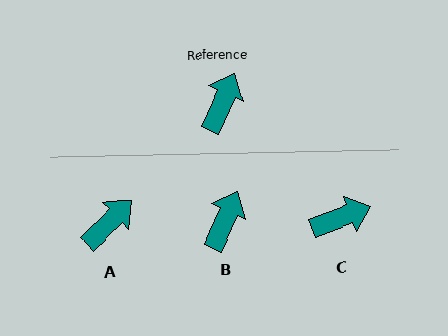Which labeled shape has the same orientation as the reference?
B.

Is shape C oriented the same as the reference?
No, it is off by about 46 degrees.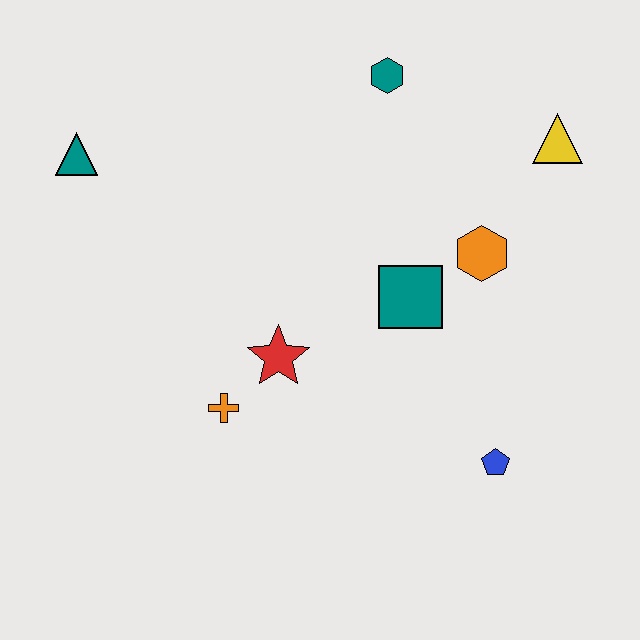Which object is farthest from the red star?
The yellow triangle is farthest from the red star.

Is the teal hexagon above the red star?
Yes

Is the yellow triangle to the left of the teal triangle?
No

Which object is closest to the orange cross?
The red star is closest to the orange cross.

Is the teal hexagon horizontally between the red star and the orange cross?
No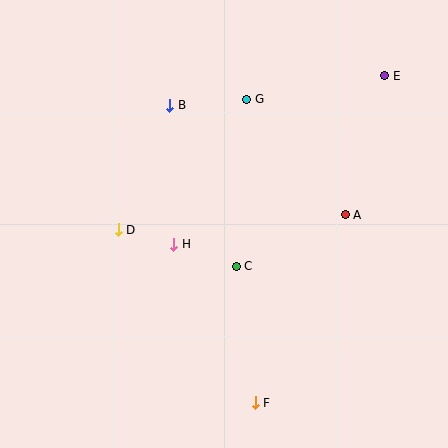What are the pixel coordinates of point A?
Point A is at (345, 215).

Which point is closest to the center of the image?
Point C at (236, 266) is closest to the center.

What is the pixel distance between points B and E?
The distance between B and E is 217 pixels.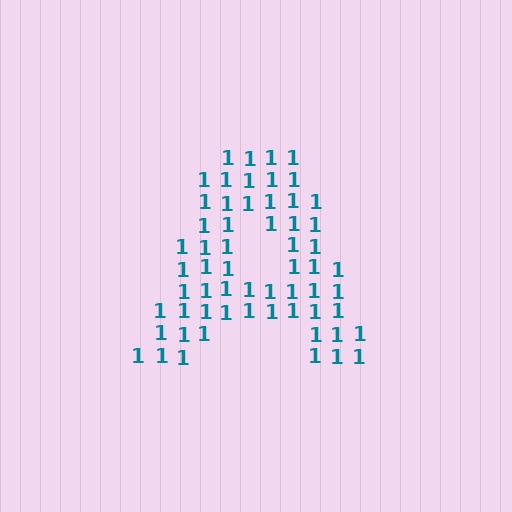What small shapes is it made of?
It is made of small digit 1's.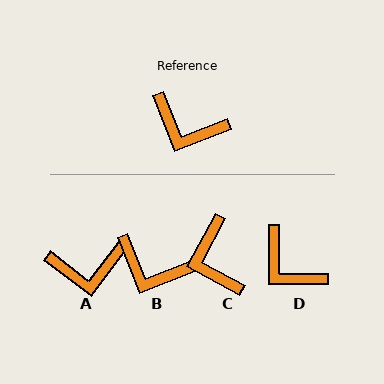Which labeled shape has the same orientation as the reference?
B.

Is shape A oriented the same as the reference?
No, it is off by about 31 degrees.